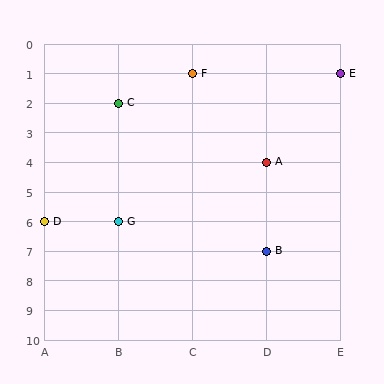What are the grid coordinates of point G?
Point G is at grid coordinates (B, 6).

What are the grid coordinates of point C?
Point C is at grid coordinates (B, 2).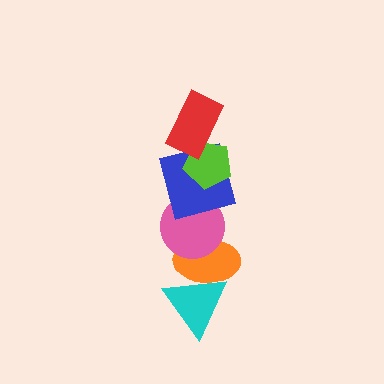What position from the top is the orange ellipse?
The orange ellipse is 5th from the top.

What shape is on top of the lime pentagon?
The red rectangle is on top of the lime pentagon.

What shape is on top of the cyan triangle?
The orange ellipse is on top of the cyan triangle.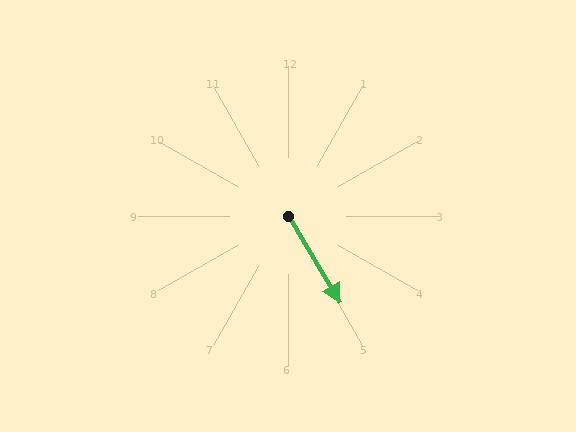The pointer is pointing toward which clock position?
Roughly 5 o'clock.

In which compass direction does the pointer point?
Southeast.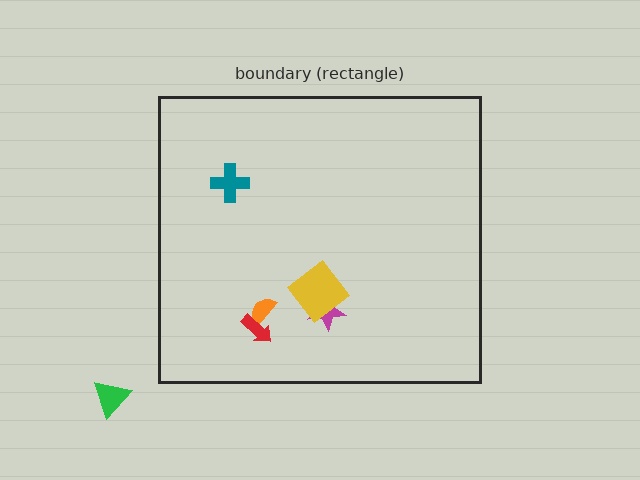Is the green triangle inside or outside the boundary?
Outside.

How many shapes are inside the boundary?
5 inside, 1 outside.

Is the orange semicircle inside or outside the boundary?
Inside.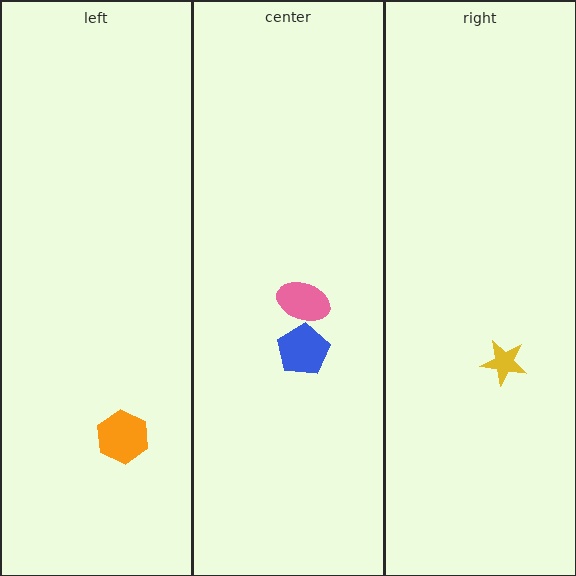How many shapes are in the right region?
1.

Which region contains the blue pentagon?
The center region.